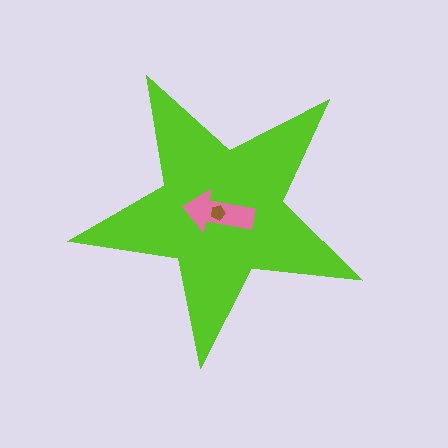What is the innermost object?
The brown pentagon.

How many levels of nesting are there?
3.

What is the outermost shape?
The lime star.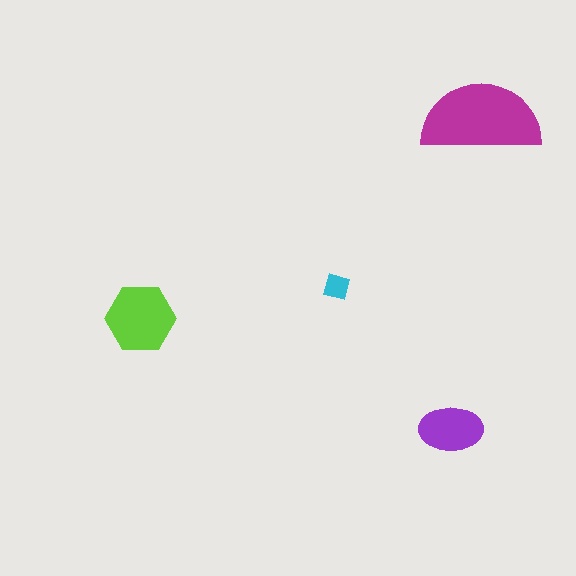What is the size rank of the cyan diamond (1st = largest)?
4th.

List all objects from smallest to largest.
The cyan diamond, the purple ellipse, the lime hexagon, the magenta semicircle.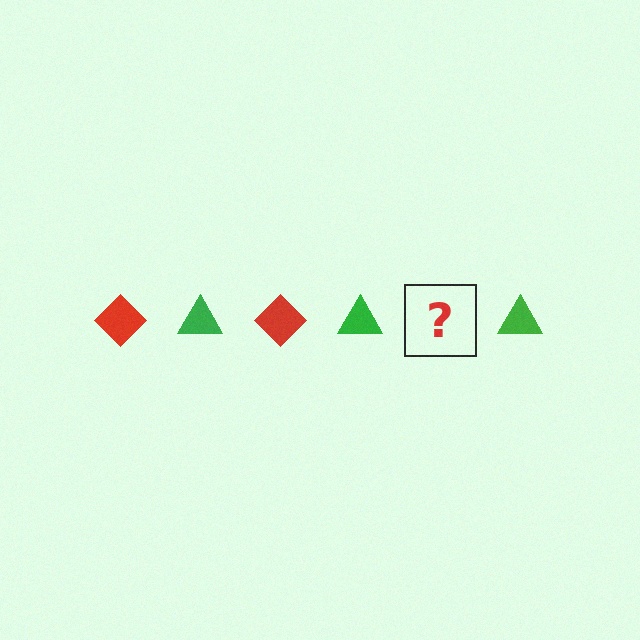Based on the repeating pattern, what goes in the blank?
The blank should be a red diamond.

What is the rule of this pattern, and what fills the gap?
The rule is that the pattern alternates between red diamond and green triangle. The gap should be filled with a red diamond.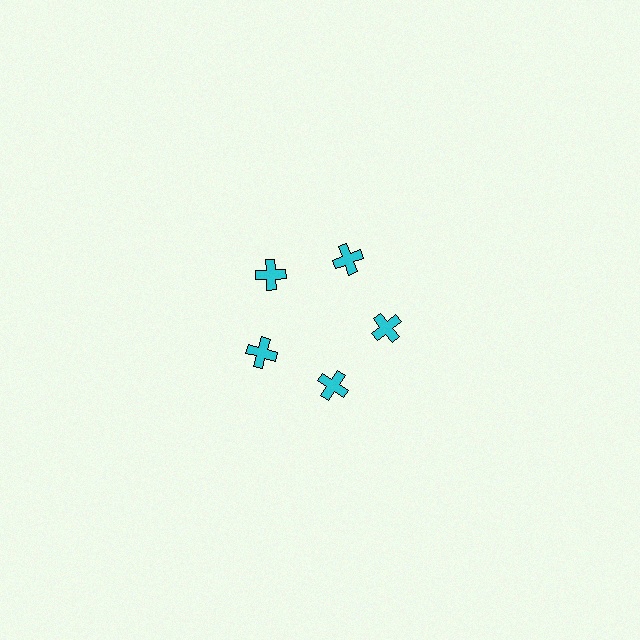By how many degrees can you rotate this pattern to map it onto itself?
The pattern maps onto itself every 72 degrees of rotation.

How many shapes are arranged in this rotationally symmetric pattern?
There are 5 shapes, arranged in 5 groups of 1.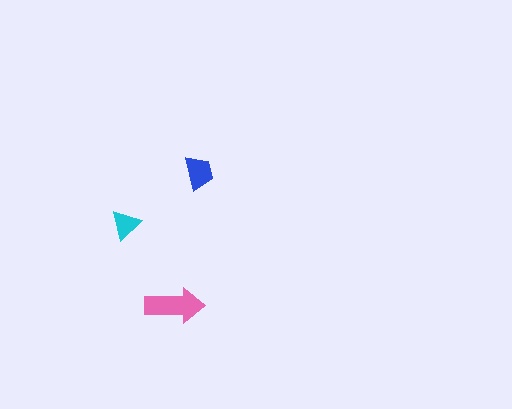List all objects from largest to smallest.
The pink arrow, the blue trapezoid, the cyan triangle.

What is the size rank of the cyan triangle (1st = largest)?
3rd.